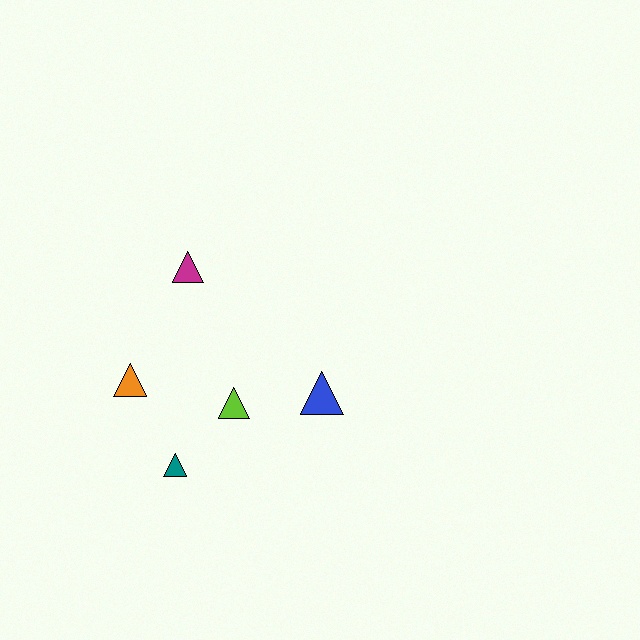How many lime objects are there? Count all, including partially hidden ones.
There is 1 lime object.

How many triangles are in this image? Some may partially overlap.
There are 5 triangles.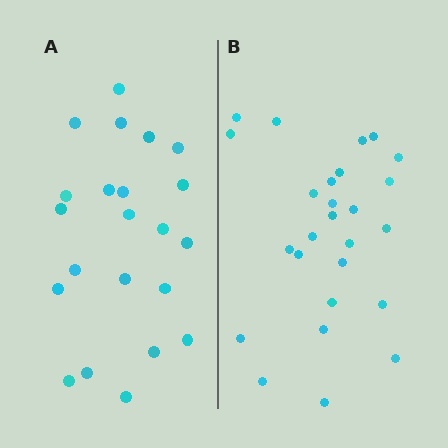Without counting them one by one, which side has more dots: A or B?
Region B (the right region) has more dots.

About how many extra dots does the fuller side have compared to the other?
Region B has about 4 more dots than region A.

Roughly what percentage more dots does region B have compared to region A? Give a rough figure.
About 20% more.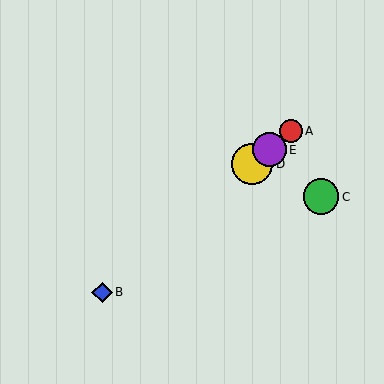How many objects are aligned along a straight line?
4 objects (A, B, D, E) are aligned along a straight line.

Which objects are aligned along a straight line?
Objects A, B, D, E are aligned along a straight line.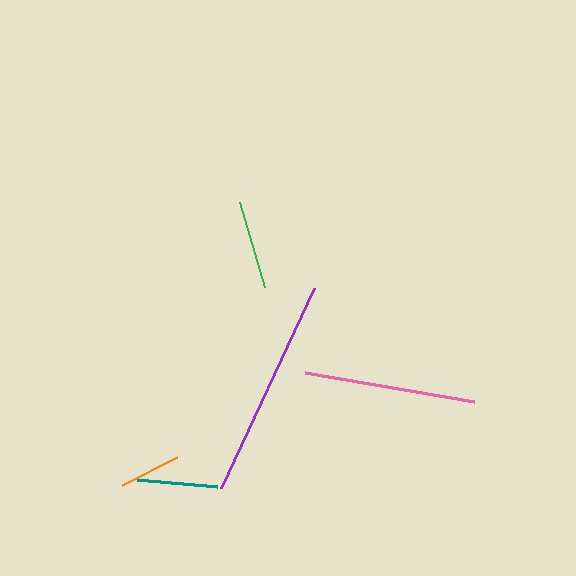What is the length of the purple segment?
The purple segment is approximately 221 pixels long.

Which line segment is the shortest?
The orange line is the shortest at approximately 62 pixels.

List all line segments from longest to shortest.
From longest to shortest: purple, pink, green, teal, orange.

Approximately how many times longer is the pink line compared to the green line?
The pink line is approximately 1.9 times the length of the green line.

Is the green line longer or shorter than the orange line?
The green line is longer than the orange line.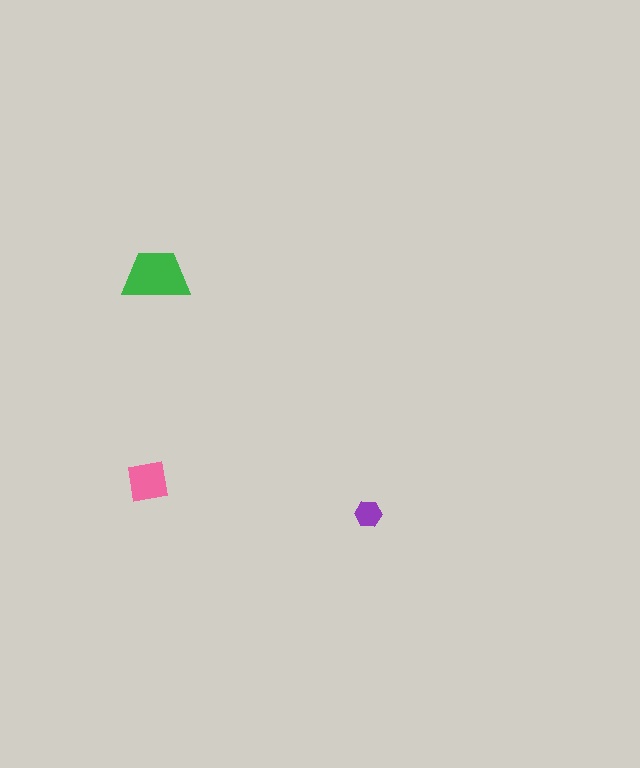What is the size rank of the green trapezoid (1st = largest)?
1st.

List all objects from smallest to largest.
The purple hexagon, the pink square, the green trapezoid.